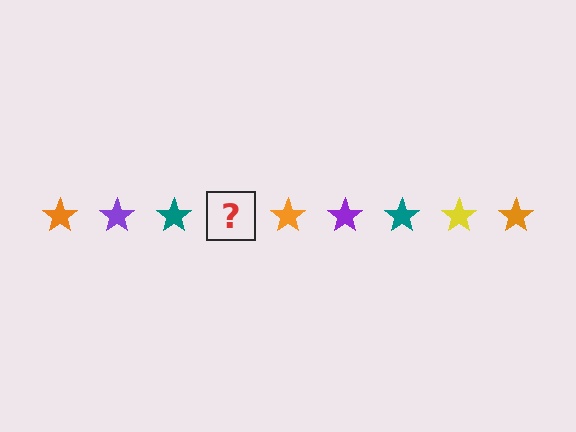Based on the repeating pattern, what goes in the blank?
The blank should be a yellow star.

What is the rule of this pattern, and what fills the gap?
The rule is that the pattern cycles through orange, purple, teal, yellow stars. The gap should be filled with a yellow star.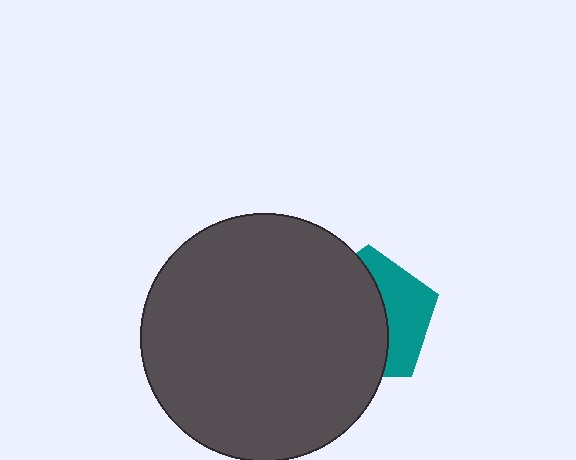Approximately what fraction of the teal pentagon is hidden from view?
Roughly 62% of the teal pentagon is hidden behind the dark gray circle.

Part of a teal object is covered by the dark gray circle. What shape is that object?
It is a pentagon.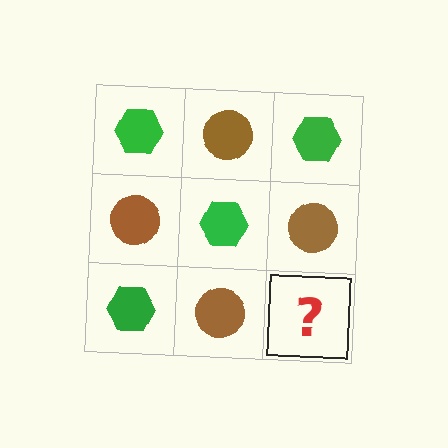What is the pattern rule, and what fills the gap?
The rule is that it alternates green hexagon and brown circle in a checkerboard pattern. The gap should be filled with a green hexagon.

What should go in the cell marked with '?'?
The missing cell should contain a green hexagon.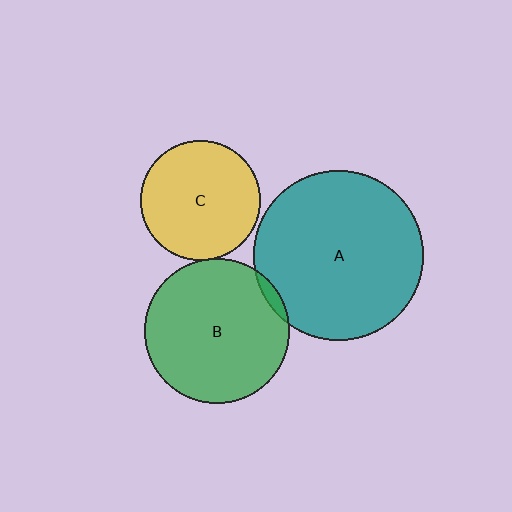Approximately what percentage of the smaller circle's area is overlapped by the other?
Approximately 5%.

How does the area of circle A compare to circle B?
Approximately 1.4 times.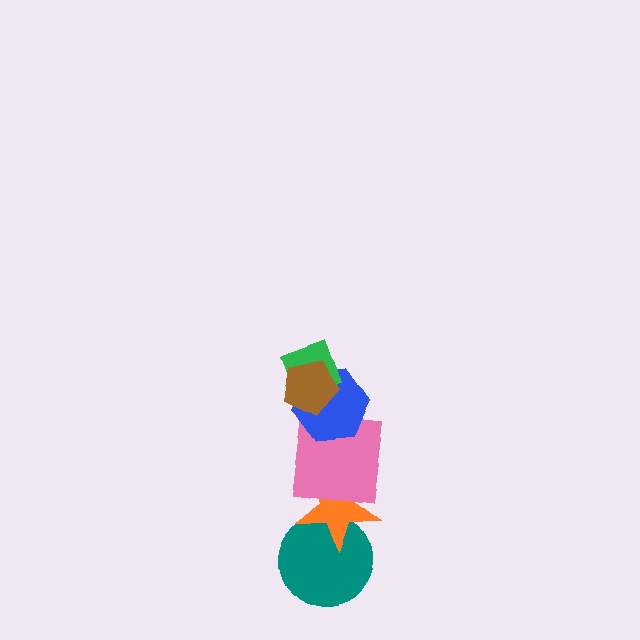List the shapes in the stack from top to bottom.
From top to bottom: the brown pentagon, the green diamond, the blue hexagon, the pink square, the orange star, the teal circle.